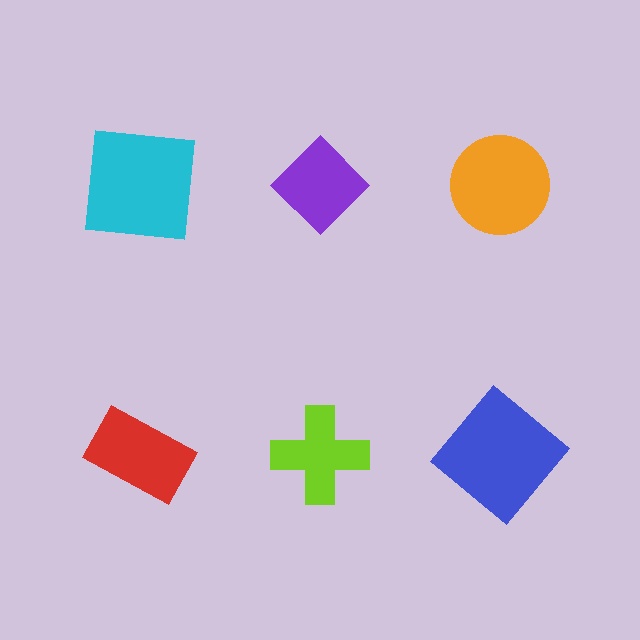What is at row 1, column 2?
A purple diamond.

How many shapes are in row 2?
3 shapes.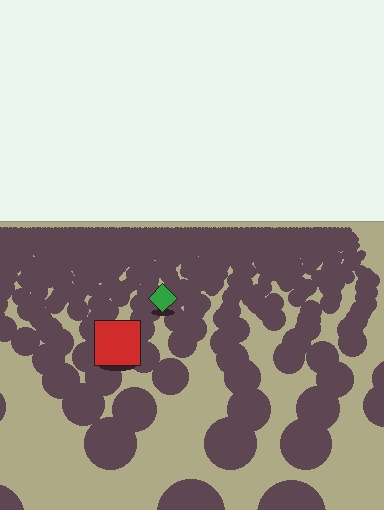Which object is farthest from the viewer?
The green diamond is farthest from the viewer. It appears smaller and the ground texture around it is denser.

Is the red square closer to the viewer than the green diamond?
Yes. The red square is closer — you can tell from the texture gradient: the ground texture is coarser near it.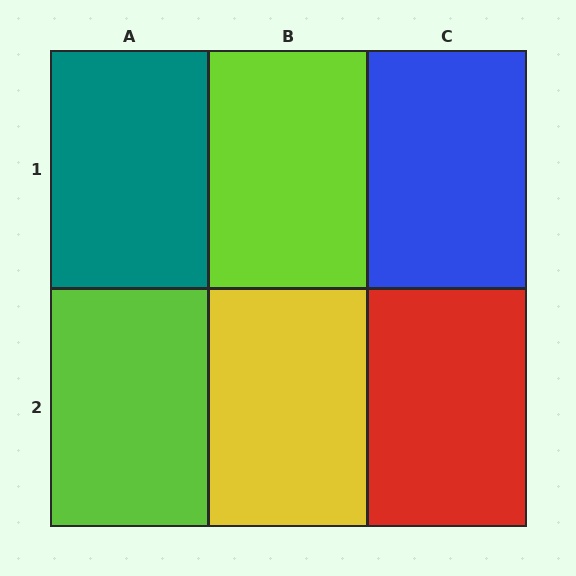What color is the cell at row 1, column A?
Teal.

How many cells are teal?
1 cell is teal.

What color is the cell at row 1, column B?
Lime.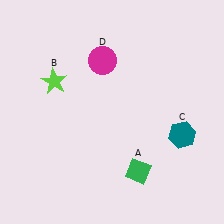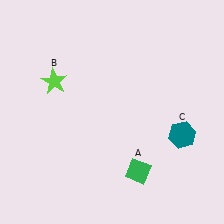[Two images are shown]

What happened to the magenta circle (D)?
The magenta circle (D) was removed in Image 2. It was in the top-left area of Image 1.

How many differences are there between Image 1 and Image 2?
There is 1 difference between the two images.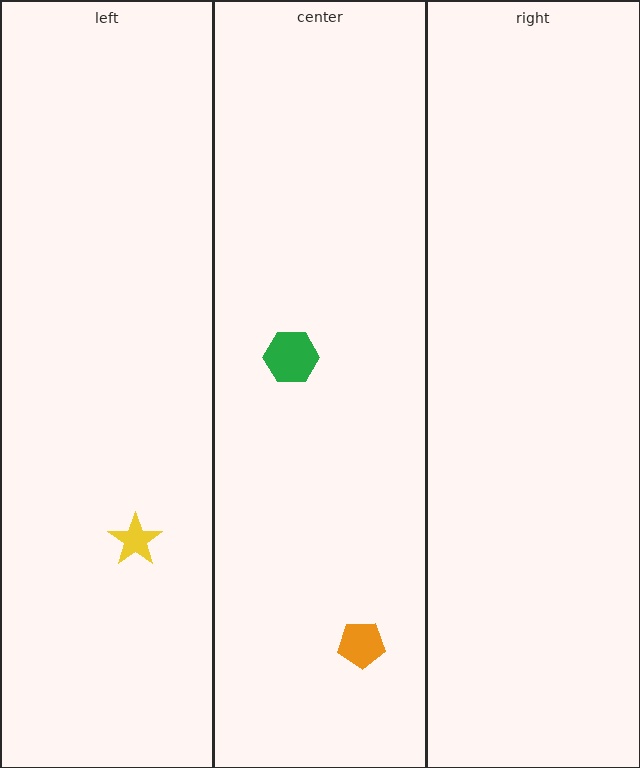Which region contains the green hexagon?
The center region.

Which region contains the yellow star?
The left region.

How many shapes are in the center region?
2.